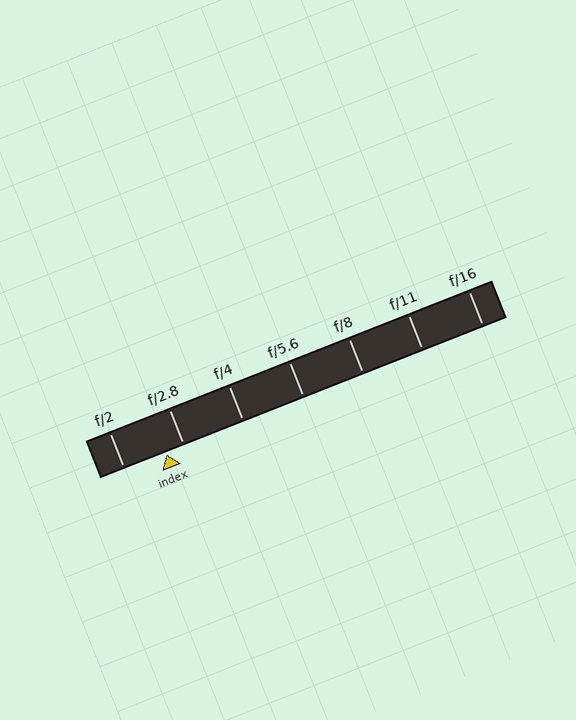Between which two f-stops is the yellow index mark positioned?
The index mark is between f/2 and f/2.8.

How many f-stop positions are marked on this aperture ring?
There are 7 f-stop positions marked.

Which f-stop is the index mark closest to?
The index mark is closest to f/2.8.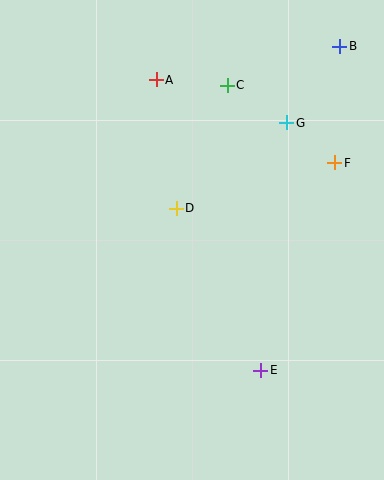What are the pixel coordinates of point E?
Point E is at (261, 370).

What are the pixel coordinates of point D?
Point D is at (176, 208).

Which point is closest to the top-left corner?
Point A is closest to the top-left corner.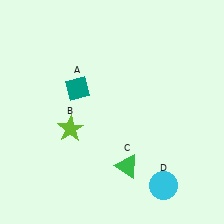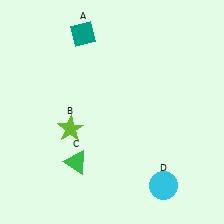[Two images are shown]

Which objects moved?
The objects that moved are: the teal diamond (A), the green triangle (C).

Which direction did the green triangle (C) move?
The green triangle (C) moved left.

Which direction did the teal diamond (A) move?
The teal diamond (A) moved up.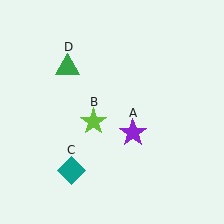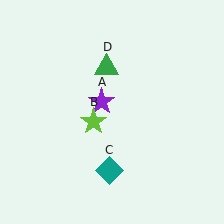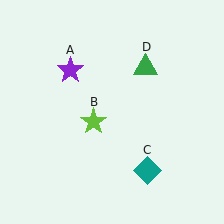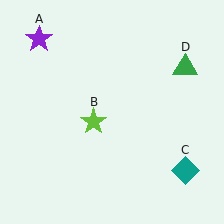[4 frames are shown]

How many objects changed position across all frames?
3 objects changed position: purple star (object A), teal diamond (object C), green triangle (object D).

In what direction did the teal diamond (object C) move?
The teal diamond (object C) moved right.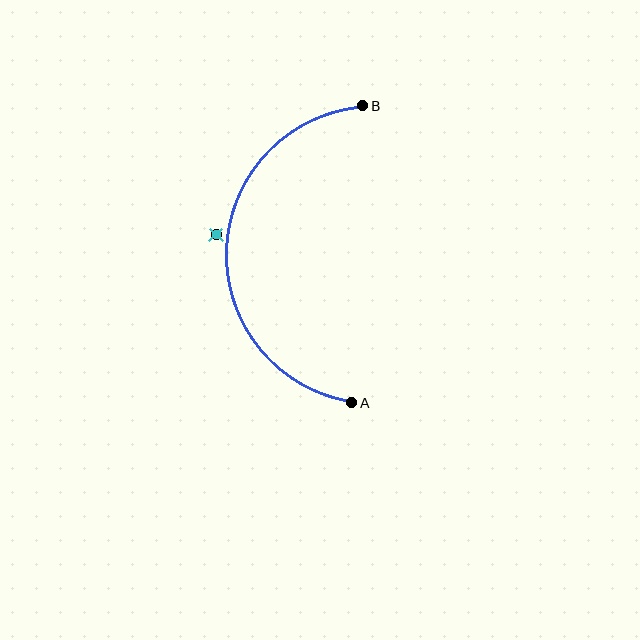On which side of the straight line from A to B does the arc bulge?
The arc bulges to the left of the straight line connecting A and B.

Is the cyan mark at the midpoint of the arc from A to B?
No — the cyan mark does not lie on the arc at all. It sits slightly outside the curve.